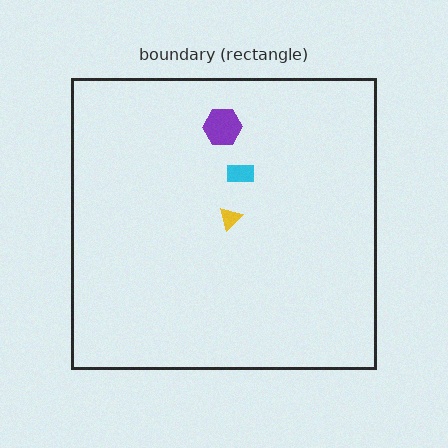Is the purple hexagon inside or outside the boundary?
Inside.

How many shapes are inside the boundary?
3 inside, 0 outside.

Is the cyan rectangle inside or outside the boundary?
Inside.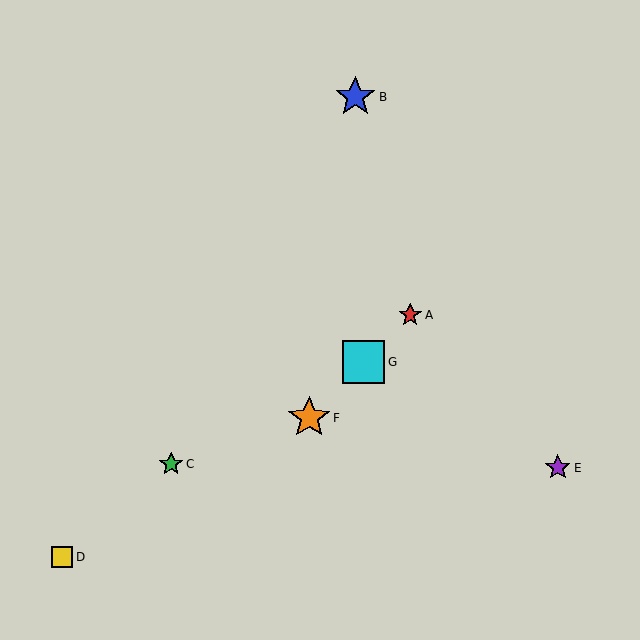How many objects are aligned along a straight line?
3 objects (A, F, G) are aligned along a straight line.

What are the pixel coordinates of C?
Object C is at (171, 464).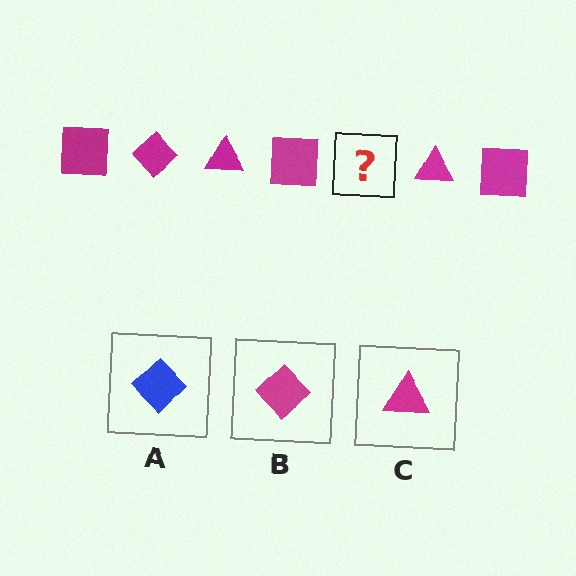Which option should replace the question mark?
Option B.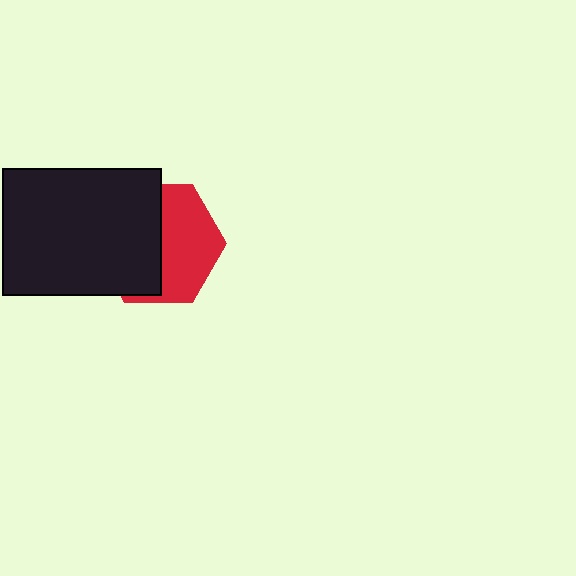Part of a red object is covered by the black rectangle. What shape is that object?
It is a hexagon.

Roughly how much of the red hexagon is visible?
About half of it is visible (roughly 50%).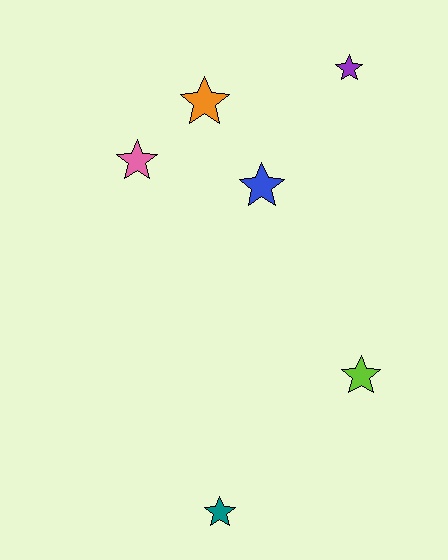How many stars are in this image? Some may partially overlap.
There are 6 stars.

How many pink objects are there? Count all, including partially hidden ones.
There is 1 pink object.